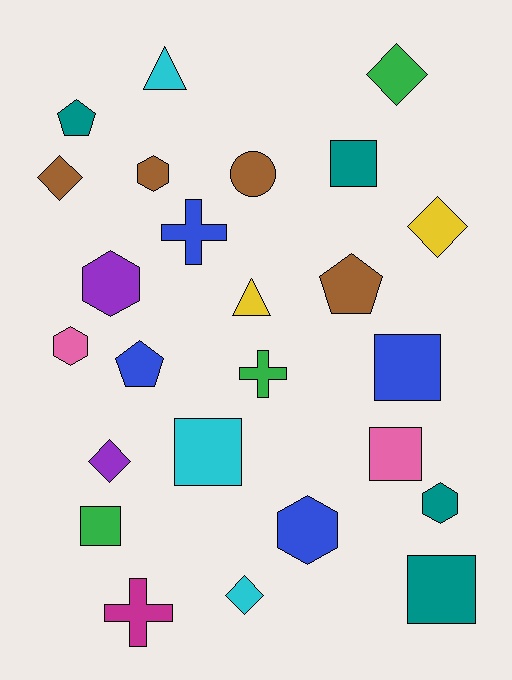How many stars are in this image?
There are no stars.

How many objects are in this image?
There are 25 objects.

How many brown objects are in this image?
There are 4 brown objects.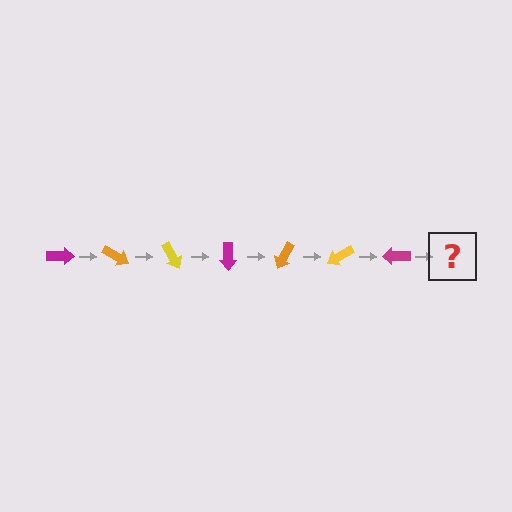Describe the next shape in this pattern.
It should be an orange arrow, rotated 210 degrees from the start.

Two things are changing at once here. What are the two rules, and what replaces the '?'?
The two rules are that it rotates 30 degrees each step and the color cycles through magenta, orange, and yellow. The '?' should be an orange arrow, rotated 210 degrees from the start.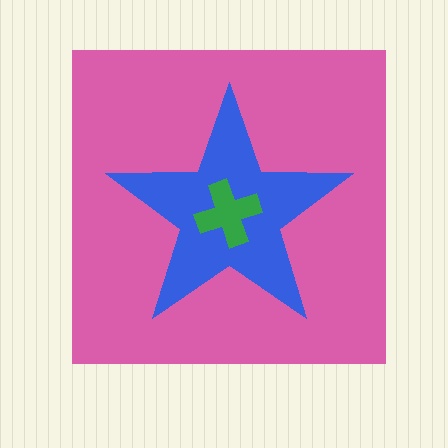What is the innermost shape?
The green cross.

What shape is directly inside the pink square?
The blue star.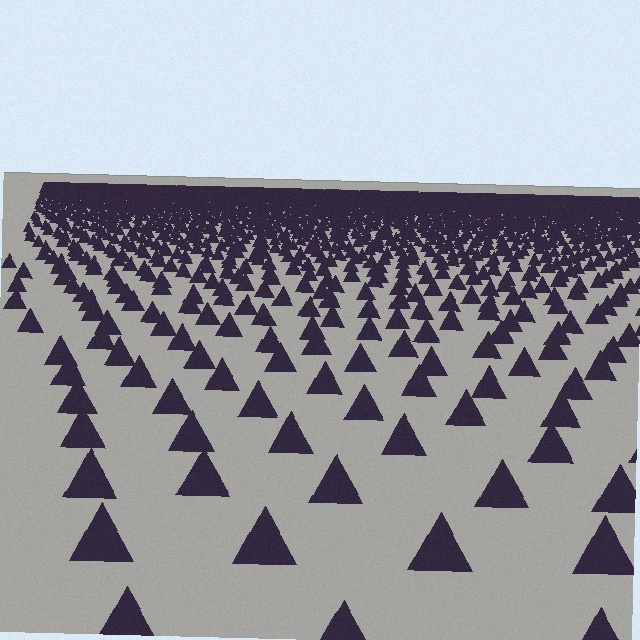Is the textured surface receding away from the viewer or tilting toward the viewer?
The surface is receding away from the viewer. Texture elements get smaller and denser toward the top.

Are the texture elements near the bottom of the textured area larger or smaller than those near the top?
Larger. Near the bottom, elements are closer to the viewer and appear at a bigger on-screen size.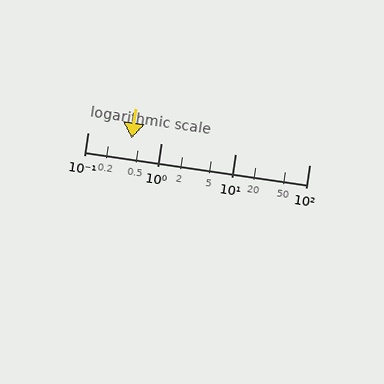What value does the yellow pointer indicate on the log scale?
The pointer indicates approximately 0.4.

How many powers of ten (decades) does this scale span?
The scale spans 3 decades, from 0.1 to 100.